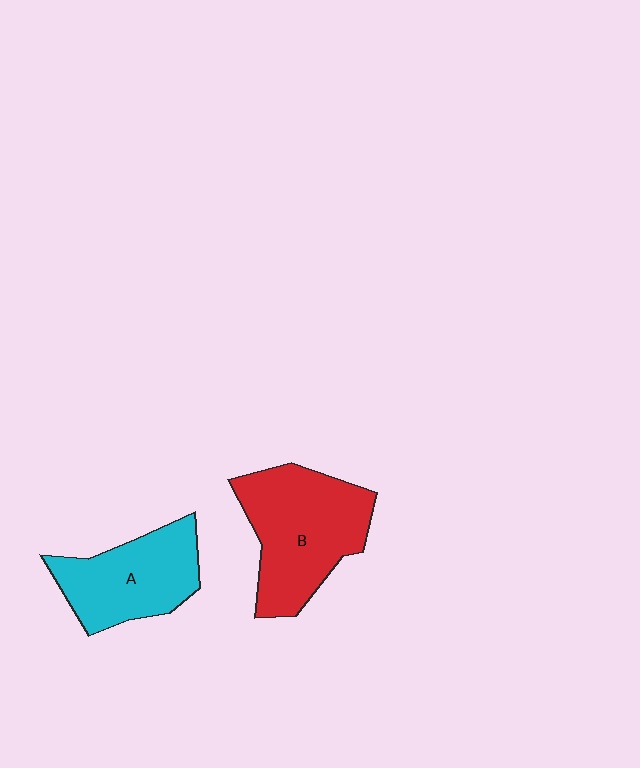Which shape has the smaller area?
Shape A (cyan).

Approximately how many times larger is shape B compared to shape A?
Approximately 1.3 times.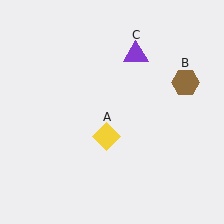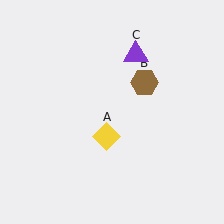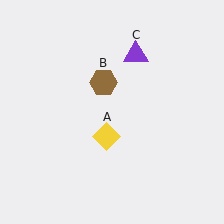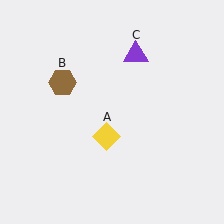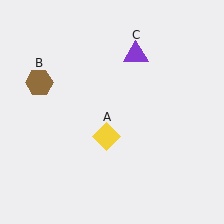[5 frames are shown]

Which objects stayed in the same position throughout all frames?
Yellow diamond (object A) and purple triangle (object C) remained stationary.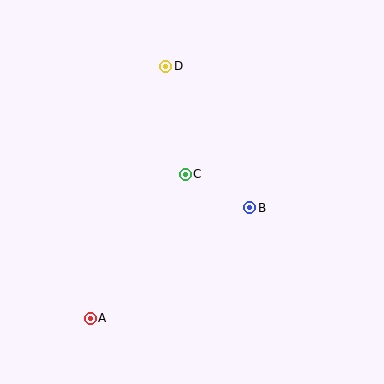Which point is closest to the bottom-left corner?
Point A is closest to the bottom-left corner.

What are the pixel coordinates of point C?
Point C is at (185, 174).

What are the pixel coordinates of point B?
Point B is at (250, 208).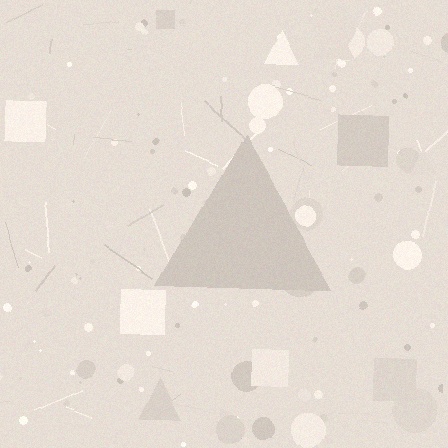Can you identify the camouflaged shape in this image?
The camouflaged shape is a triangle.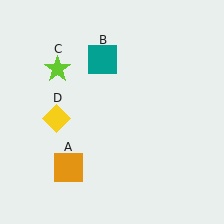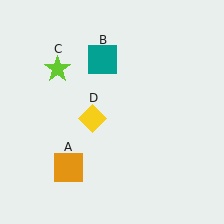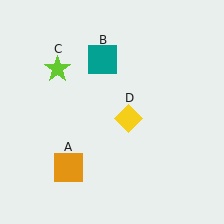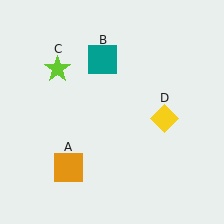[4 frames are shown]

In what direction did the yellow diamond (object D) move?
The yellow diamond (object D) moved right.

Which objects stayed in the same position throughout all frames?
Orange square (object A) and teal square (object B) and lime star (object C) remained stationary.